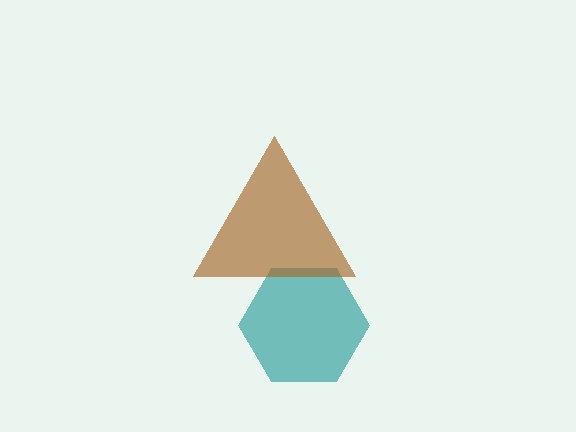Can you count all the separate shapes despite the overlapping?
Yes, there are 2 separate shapes.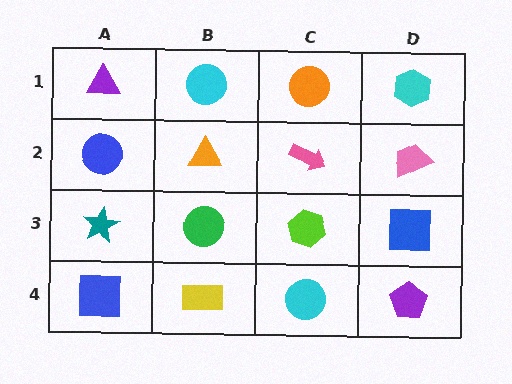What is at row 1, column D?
A cyan hexagon.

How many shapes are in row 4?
4 shapes.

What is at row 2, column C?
A pink arrow.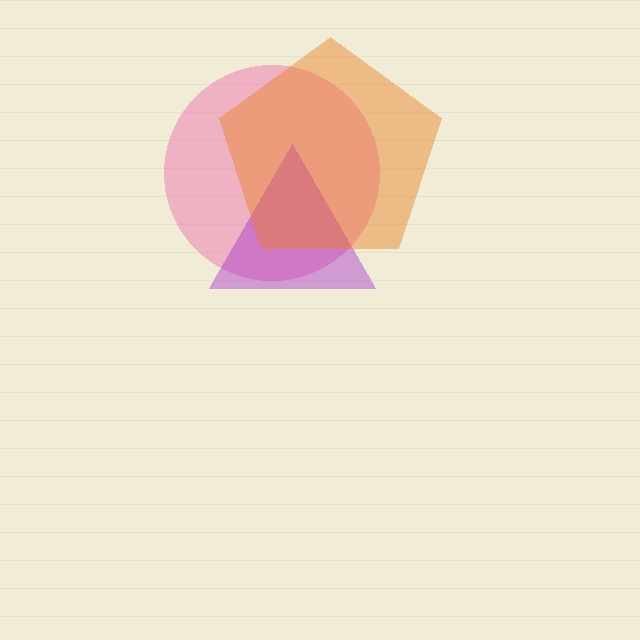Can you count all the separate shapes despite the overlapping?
Yes, there are 3 separate shapes.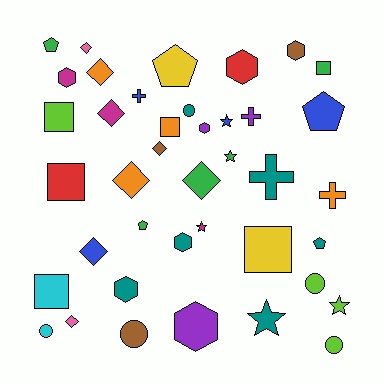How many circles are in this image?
There are 5 circles.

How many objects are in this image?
There are 40 objects.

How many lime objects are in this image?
There are 4 lime objects.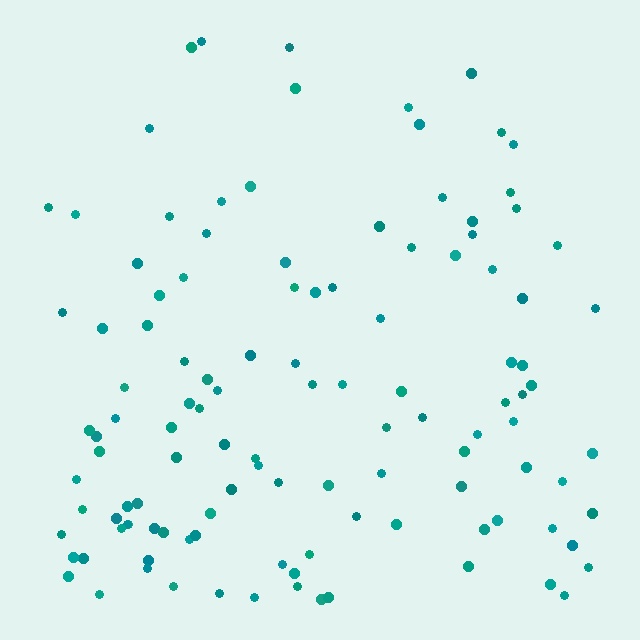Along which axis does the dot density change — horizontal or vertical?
Vertical.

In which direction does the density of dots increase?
From top to bottom, with the bottom side densest.